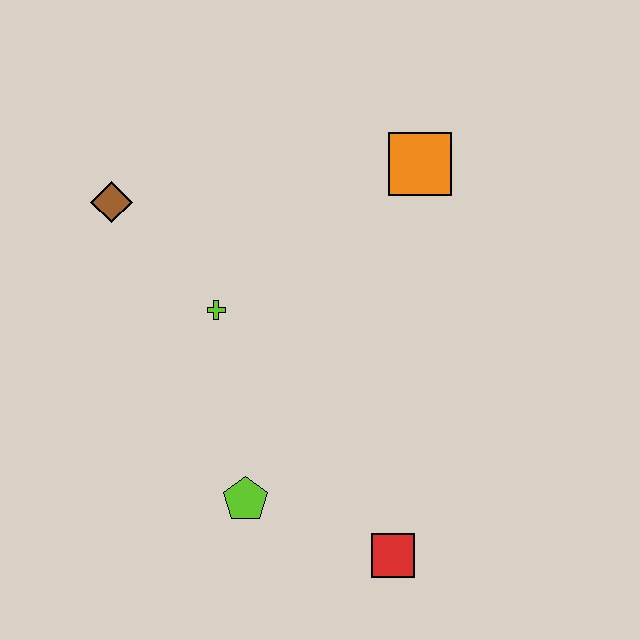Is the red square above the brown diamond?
No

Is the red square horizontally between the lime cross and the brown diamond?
No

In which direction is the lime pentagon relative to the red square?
The lime pentagon is to the left of the red square.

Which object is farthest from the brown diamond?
The red square is farthest from the brown diamond.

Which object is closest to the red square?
The lime pentagon is closest to the red square.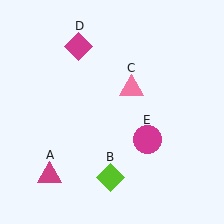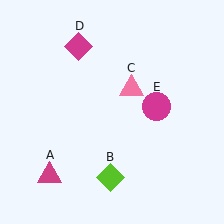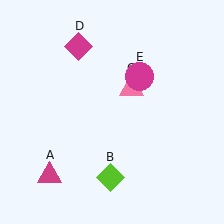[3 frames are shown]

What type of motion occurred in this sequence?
The magenta circle (object E) rotated counterclockwise around the center of the scene.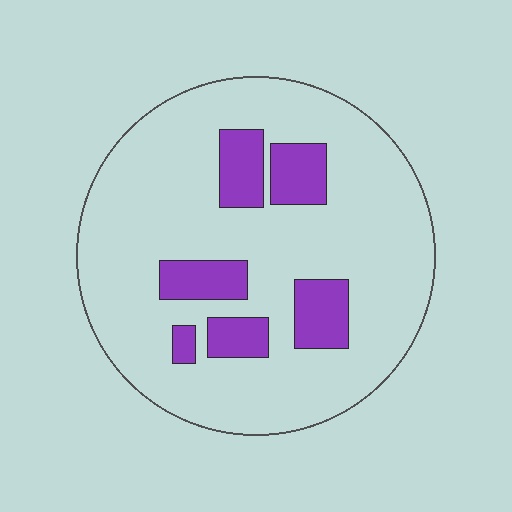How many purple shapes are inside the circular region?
6.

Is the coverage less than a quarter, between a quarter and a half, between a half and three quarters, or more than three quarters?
Less than a quarter.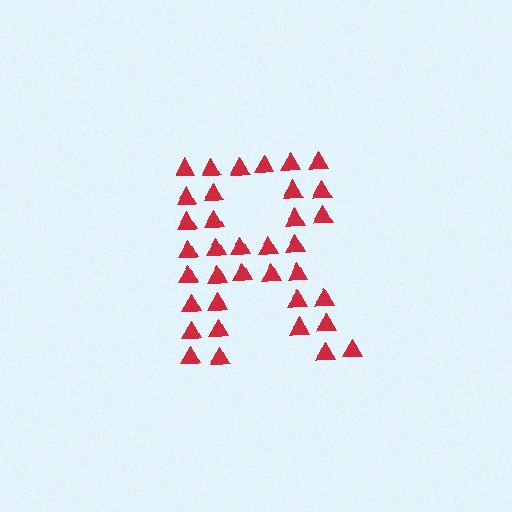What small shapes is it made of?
It is made of small triangles.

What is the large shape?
The large shape is the letter R.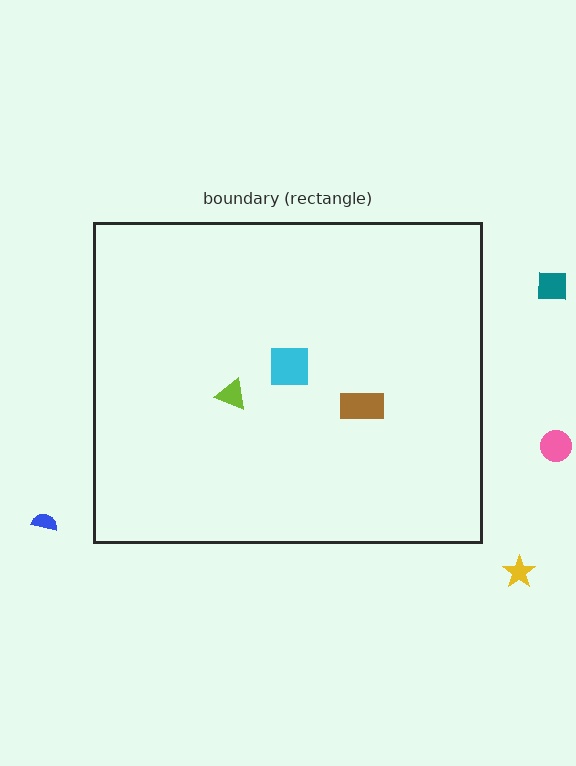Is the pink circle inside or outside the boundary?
Outside.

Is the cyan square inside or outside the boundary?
Inside.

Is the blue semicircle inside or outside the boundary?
Outside.